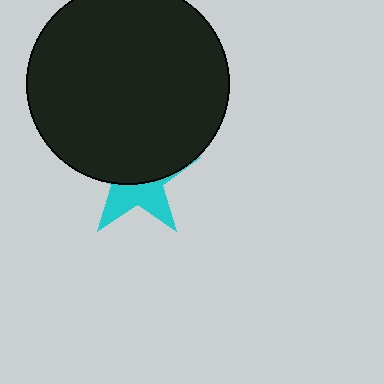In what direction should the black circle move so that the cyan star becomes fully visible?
The black circle should move up. That is the shortest direction to clear the overlap and leave the cyan star fully visible.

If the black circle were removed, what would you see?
You would see the complete cyan star.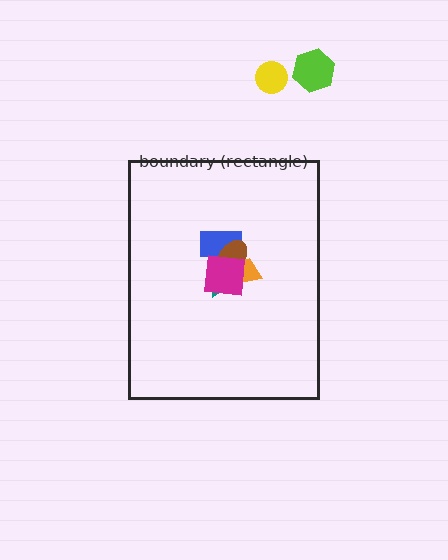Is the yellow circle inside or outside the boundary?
Outside.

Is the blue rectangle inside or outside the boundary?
Inside.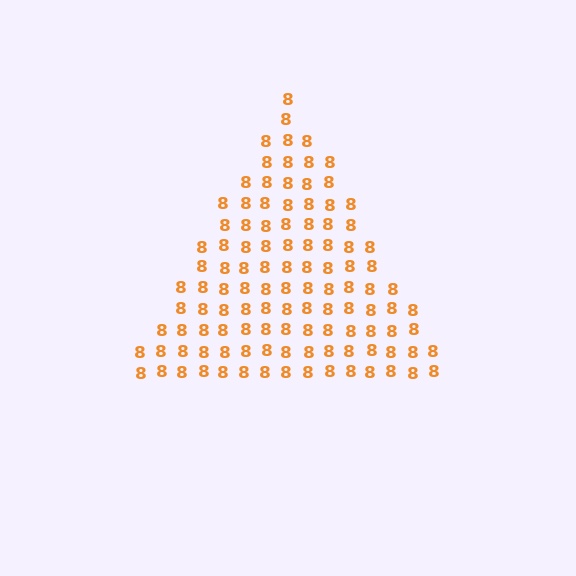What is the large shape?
The large shape is a triangle.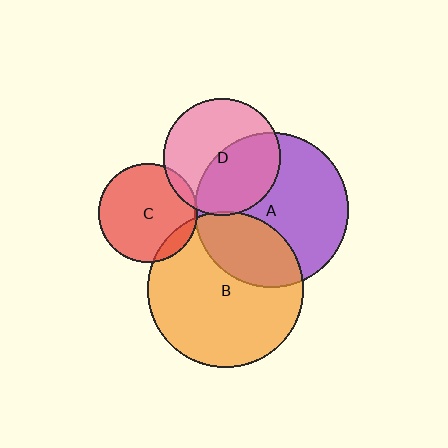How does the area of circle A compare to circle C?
Approximately 2.4 times.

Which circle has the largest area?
Circle B (orange).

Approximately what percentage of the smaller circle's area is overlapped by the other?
Approximately 30%.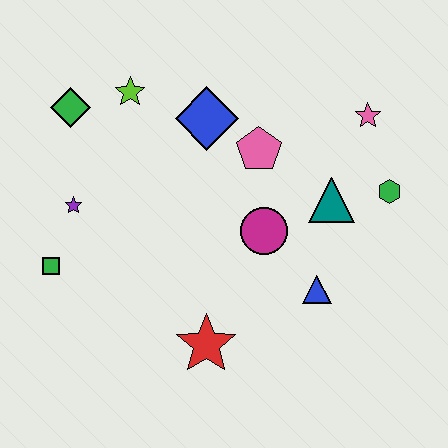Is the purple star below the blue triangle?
No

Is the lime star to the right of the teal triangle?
No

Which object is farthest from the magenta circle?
The green diamond is farthest from the magenta circle.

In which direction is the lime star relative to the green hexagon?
The lime star is to the left of the green hexagon.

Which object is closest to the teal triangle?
The green hexagon is closest to the teal triangle.